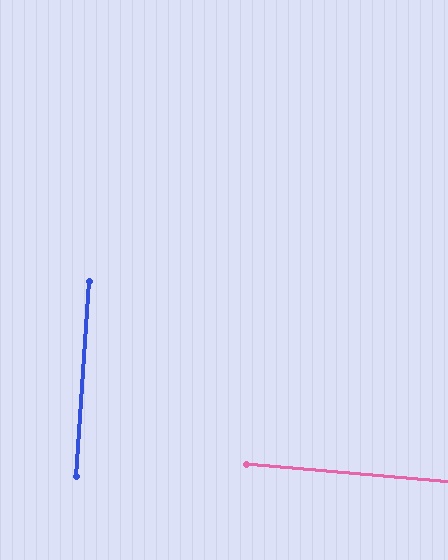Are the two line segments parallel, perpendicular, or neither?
Perpendicular — they meet at approximately 89°.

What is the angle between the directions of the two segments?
Approximately 89 degrees.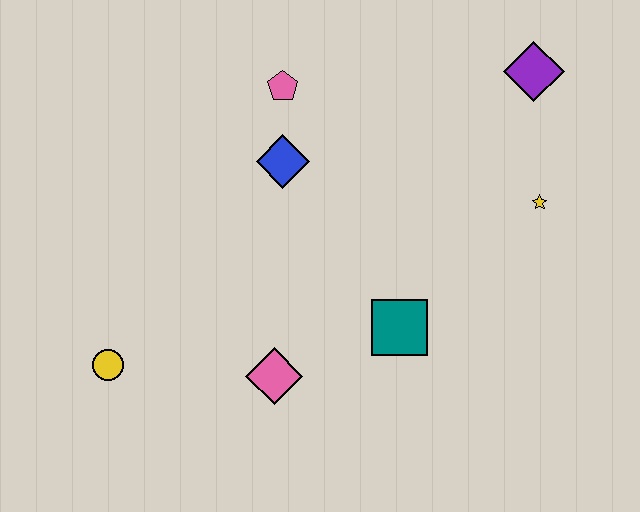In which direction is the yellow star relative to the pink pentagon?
The yellow star is to the right of the pink pentagon.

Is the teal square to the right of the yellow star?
No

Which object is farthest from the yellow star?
The yellow circle is farthest from the yellow star.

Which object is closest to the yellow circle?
The pink diamond is closest to the yellow circle.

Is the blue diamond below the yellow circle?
No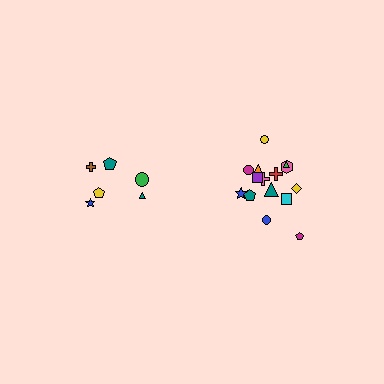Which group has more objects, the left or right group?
The right group.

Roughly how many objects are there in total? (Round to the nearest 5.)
Roughly 20 objects in total.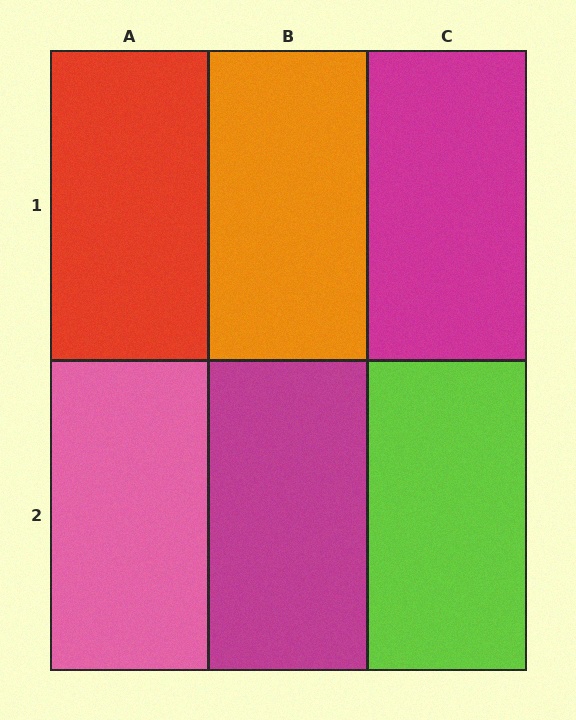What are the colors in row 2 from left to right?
Pink, magenta, lime.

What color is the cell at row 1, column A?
Red.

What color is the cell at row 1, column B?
Orange.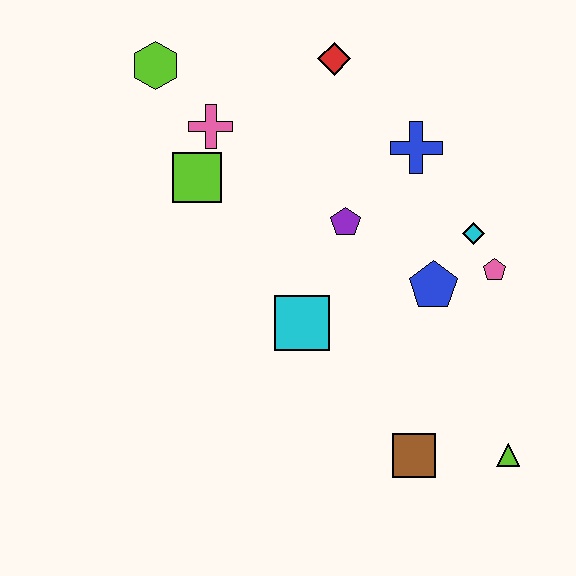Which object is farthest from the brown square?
The lime hexagon is farthest from the brown square.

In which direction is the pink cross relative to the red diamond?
The pink cross is to the left of the red diamond.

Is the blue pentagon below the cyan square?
No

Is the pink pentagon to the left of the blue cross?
No